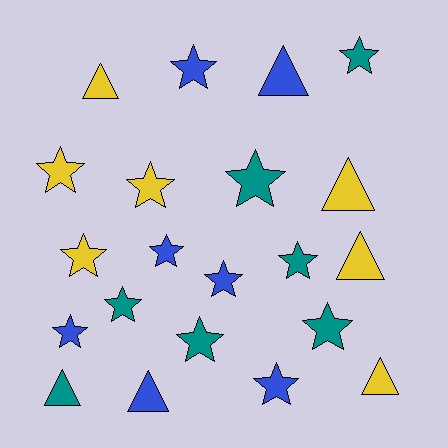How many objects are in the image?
There are 21 objects.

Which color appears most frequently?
Teal, with 7 objects.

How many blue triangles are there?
There are 2 blue triangles.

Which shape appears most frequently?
Star, with 14 objects.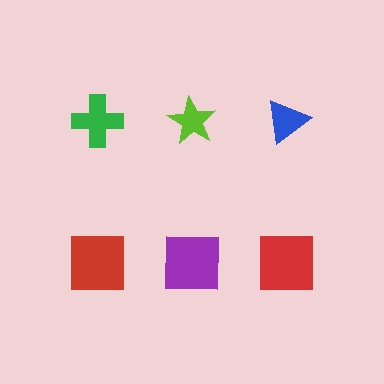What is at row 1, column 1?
A green cross.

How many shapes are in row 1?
3 shapes.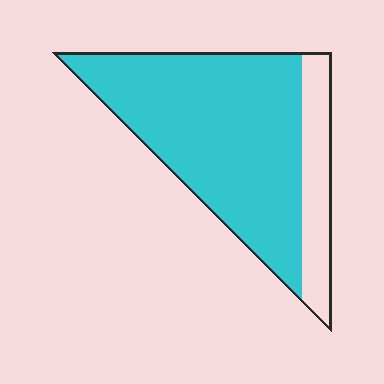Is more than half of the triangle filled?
Yes.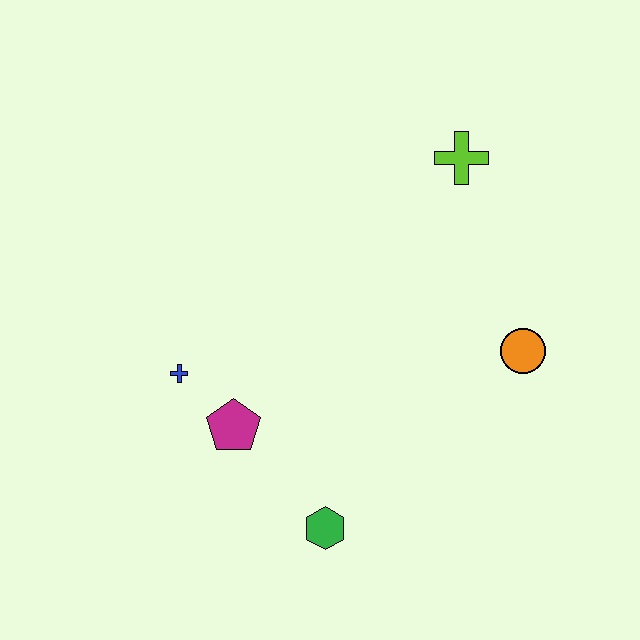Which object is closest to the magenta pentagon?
The blue cross is closest to the magenta pentagon.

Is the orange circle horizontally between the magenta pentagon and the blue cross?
No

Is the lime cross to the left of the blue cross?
No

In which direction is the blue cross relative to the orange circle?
The blue cross is to the left of the orange circle.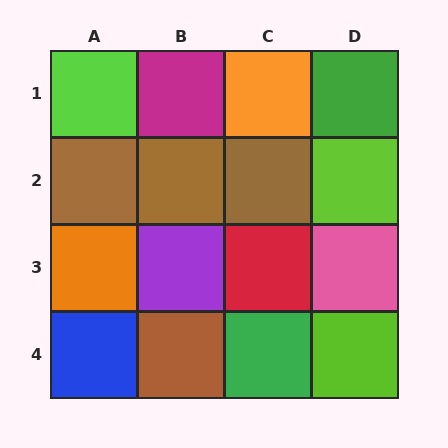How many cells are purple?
1 cell is purple.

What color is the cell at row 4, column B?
Brown.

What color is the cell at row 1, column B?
Magenta.